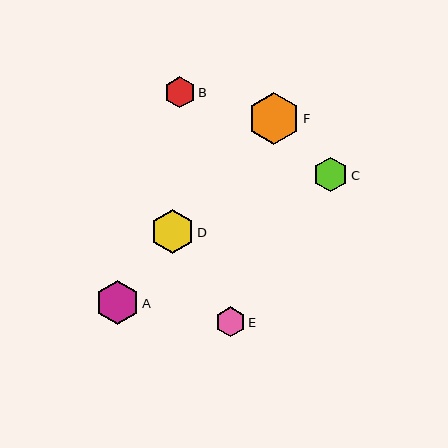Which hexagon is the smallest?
Hexagon E is the smallest with a size of approximately 30 pixels.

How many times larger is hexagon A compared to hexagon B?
Hexagon A is approximately 1.4 times the size of hexagon B.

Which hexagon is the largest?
Hexagon F is the largest with a size of approximately 52 pixels.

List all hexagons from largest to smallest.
From largest to smallest: F, A, D, C, B, E.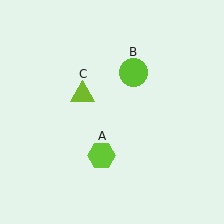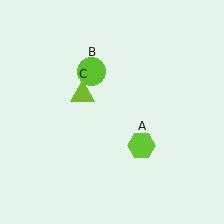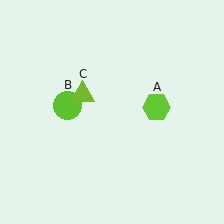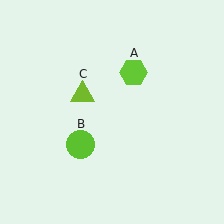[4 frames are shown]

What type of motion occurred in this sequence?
The lime hexagon (object A), lime circle (object B) rotated counterclockwise around the center of the scene.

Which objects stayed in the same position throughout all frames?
Lime triangle (object C) remained stationary.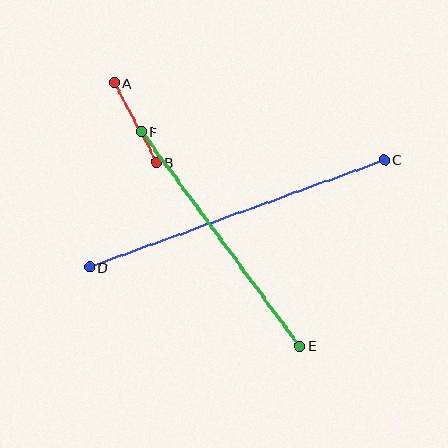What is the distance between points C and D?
The distance is approximately 314 pixels.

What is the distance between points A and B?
The distance is approximately 90 pixels.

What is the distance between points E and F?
The distance is approximately 266 pixels.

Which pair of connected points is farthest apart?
Points C and D are farthest apart.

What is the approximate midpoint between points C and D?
The midpoint is at approximately (237, 213) pixels.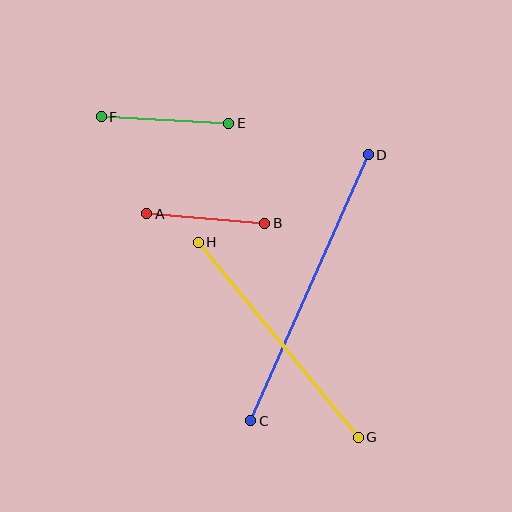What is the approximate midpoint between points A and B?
The midpoint is at approximately (206, 218) pixels.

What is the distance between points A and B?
The distance is approximately 118 pixels.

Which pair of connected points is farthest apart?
Points C and D are farthest apart.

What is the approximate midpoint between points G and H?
The midpoint is at approximately (278, 340) pixels.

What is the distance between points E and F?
The distance is approximately 128 pixels.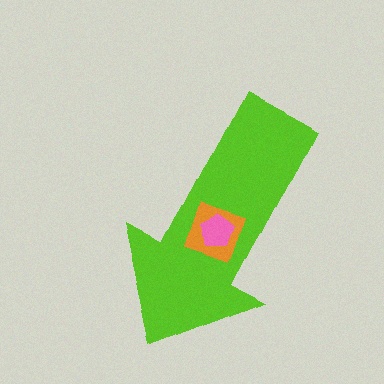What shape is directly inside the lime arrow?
The orange square.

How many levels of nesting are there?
3.